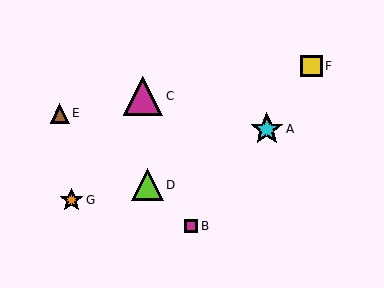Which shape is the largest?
The magenta triangle (labeled C) is the largest.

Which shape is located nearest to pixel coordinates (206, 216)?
The magenta square (labeled B) at (191, 226) is nearest to that location.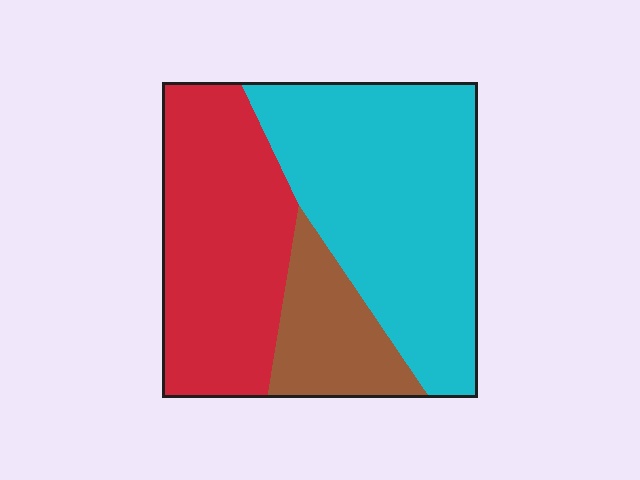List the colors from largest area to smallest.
From largest to smallest: cyan, red, brown.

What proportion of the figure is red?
Red covers about 35% of the figure.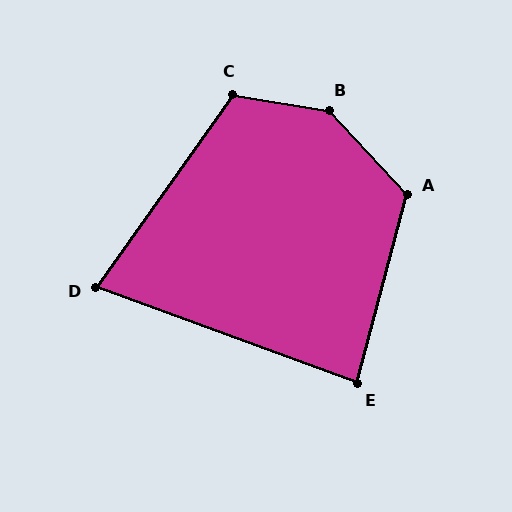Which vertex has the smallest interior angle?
D, at approximately 75 degrees.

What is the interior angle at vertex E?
Approximately 84 degrees (acute).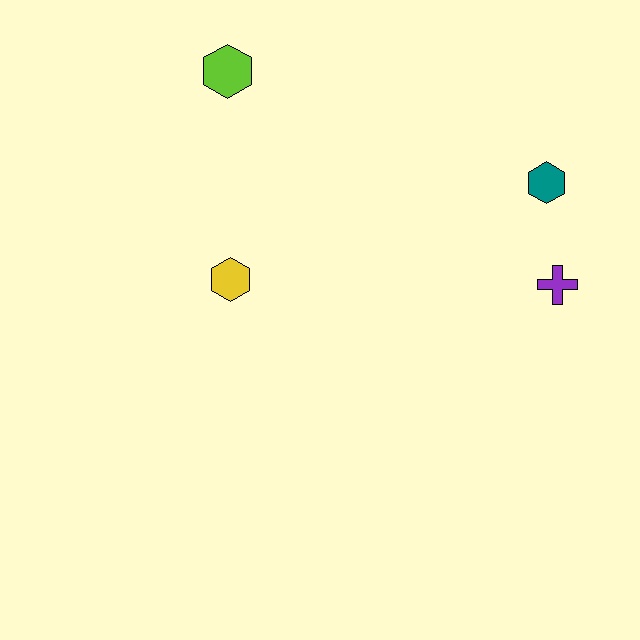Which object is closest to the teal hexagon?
The purple cross is closest to the teal hexagon.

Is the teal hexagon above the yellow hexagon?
Yes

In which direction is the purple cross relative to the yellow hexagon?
The purple cross is to the right of the yellow hexagon.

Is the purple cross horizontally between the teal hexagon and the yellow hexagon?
No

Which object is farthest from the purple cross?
The lime hexagon is farthest from the purple cross.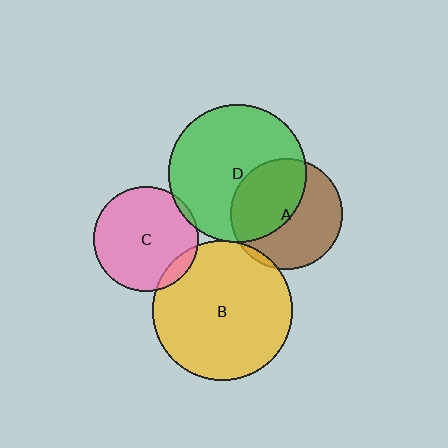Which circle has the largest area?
Circle B (yellow).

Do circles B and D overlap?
Yes.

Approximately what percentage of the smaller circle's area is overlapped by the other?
Approximately 5%.